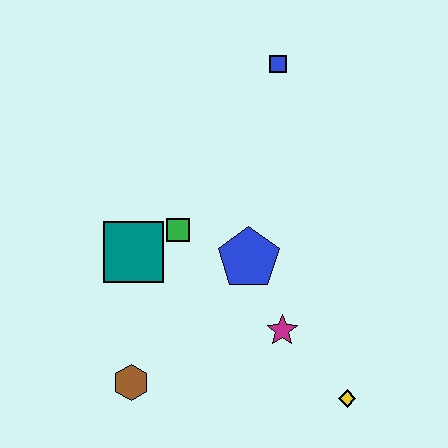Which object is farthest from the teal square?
The yellow diamond is farthest from the teal square.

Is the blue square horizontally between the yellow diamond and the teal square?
Yes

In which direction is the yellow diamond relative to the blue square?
The yellow diamond is below the blue square.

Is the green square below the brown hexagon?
No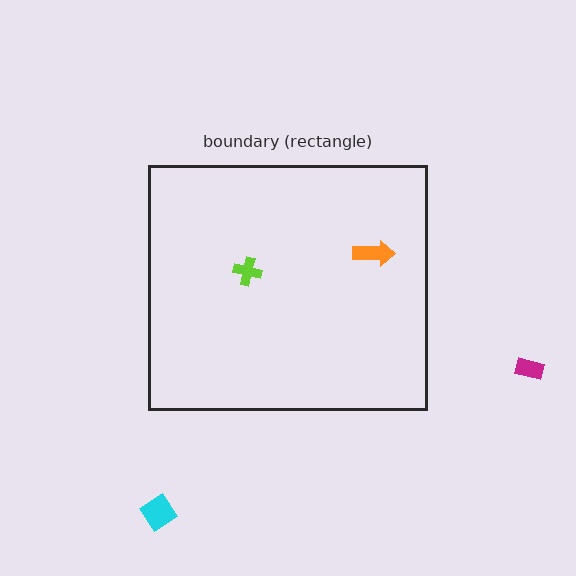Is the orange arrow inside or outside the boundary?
Inside.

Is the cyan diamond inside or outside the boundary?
Outside.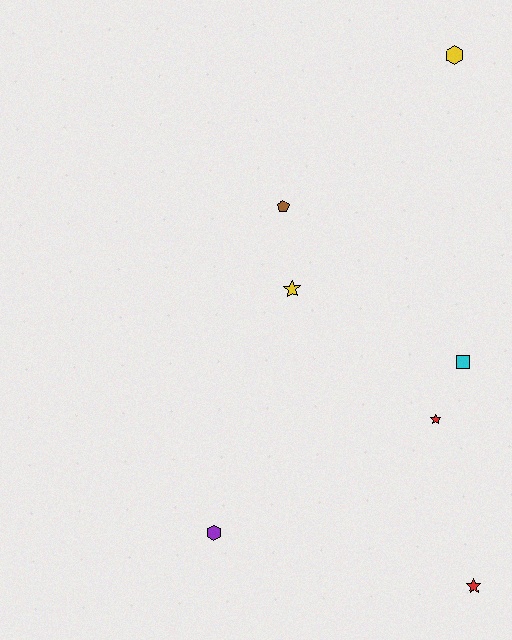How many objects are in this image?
There are 7 objects.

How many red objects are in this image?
There are 2 red objects.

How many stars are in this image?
There are 3 stars.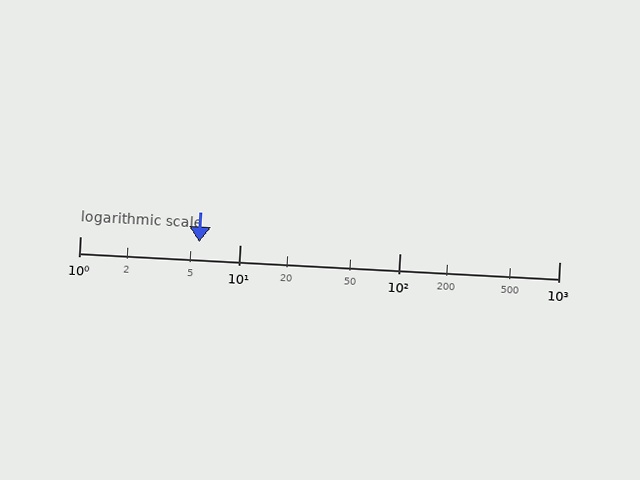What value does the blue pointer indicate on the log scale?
The pointer indicates approximately 5.6.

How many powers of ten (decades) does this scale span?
The scale spans 3 decades, from 1 to 1000.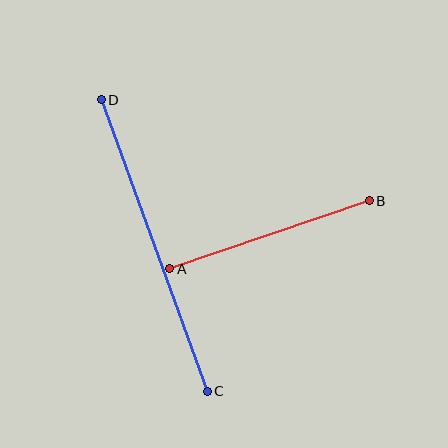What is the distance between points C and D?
The distance is approximately 310 pixels.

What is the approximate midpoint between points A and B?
The midpoint is at approximately (269, 235) pixels.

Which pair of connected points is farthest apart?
Points C and D are farthest apart.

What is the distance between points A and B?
The distance is approximately 211 pixels.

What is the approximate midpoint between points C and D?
The midpoint is at approximately (154, 246) pixels.